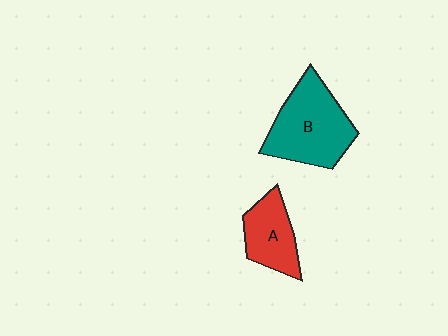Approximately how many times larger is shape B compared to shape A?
Approximately 1.7 times.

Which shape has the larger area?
Shape B (teal).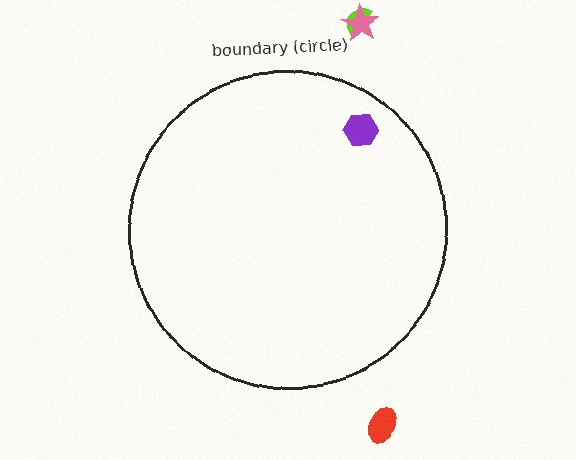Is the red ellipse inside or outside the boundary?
Outside.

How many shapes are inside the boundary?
1 inside, 3 outside.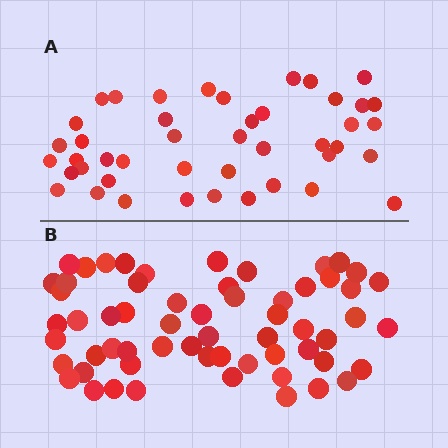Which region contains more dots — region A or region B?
Region B (the bottom region) has more dots.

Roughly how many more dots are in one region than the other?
Region B has approximately 15 more dots than region A.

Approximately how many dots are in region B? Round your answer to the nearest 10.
About 60 dots.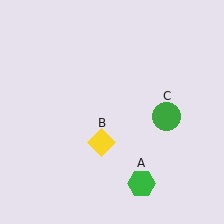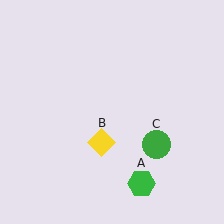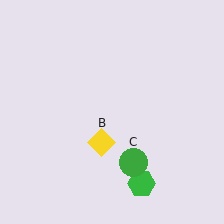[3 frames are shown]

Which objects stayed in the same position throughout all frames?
Green hexagon (object A) and yellow diamond (object B) remained stationary.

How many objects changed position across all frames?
1 object changed position: green circle (object C).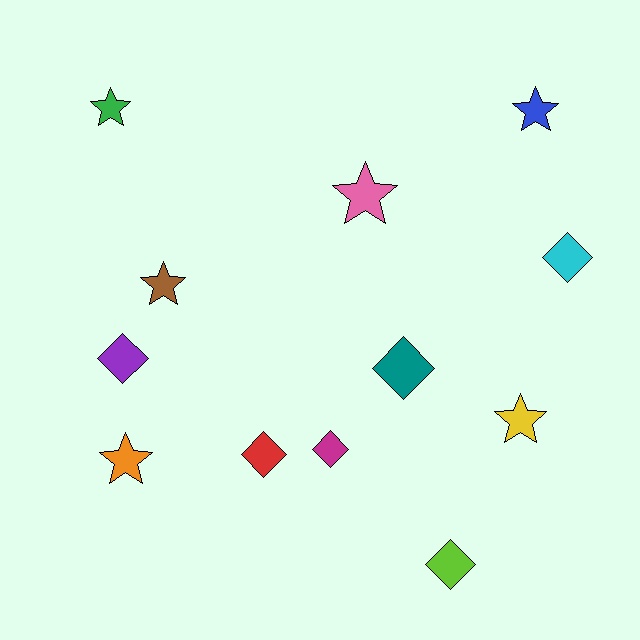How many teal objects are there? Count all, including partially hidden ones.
There is 1 teal object.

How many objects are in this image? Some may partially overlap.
There are 12 objects.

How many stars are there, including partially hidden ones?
There are 6 stars.